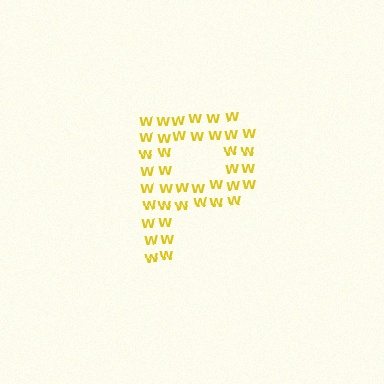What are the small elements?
The small elements are letter W's.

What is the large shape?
The large shape is the letter P.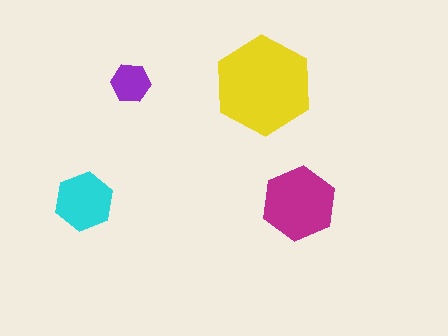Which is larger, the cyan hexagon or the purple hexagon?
The cyan one.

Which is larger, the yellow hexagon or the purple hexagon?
The yellow one.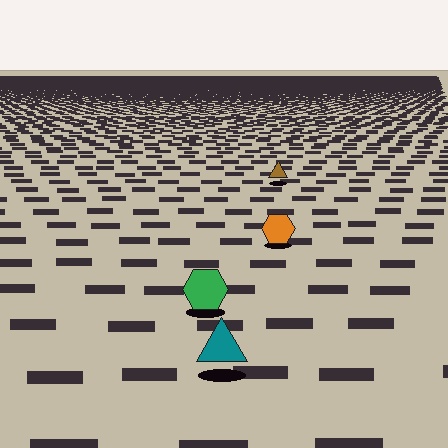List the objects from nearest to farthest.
From nearest to farthest: the teal triangle, the green hexagon, the orange hexagon, the brown triangle.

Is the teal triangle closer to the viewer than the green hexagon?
Yes. The teal triangle is closer — you can tell from the texture gradient: the ground texture is coarser near it.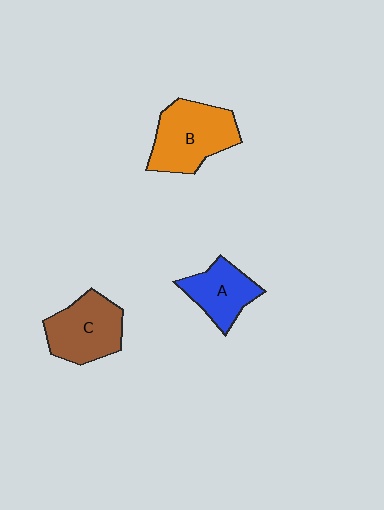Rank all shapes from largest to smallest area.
From largest to smallest: B (orange), C (brown), A (blue).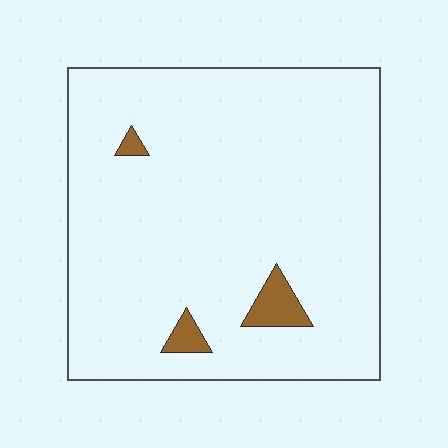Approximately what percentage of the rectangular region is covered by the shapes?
Approximately 5%.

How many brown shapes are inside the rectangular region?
3.